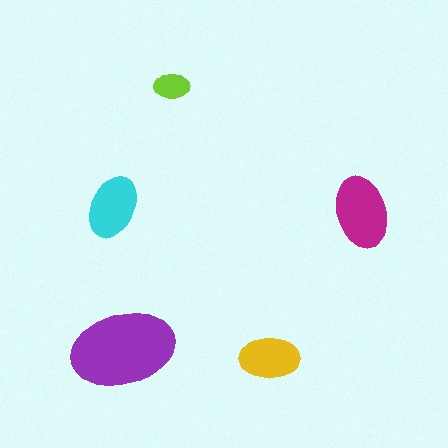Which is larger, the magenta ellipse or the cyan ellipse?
The magenta one.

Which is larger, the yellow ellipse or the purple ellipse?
The purple one.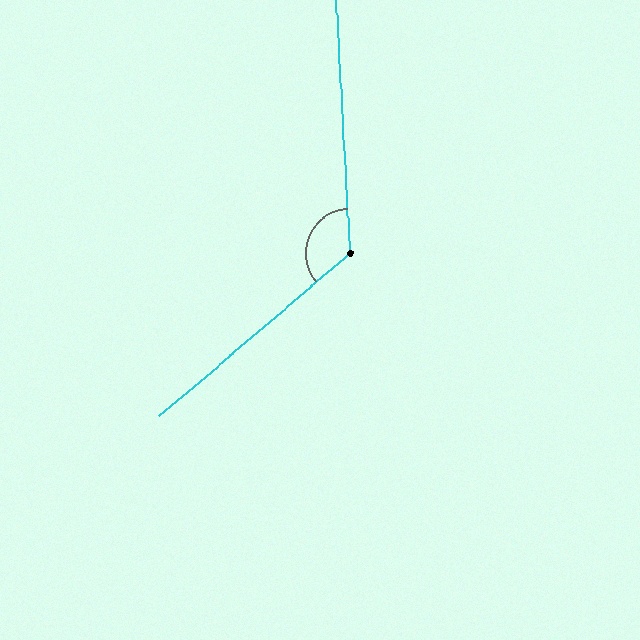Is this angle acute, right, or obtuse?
It is obtuse.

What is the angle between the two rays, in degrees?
Approximately 127 degrees.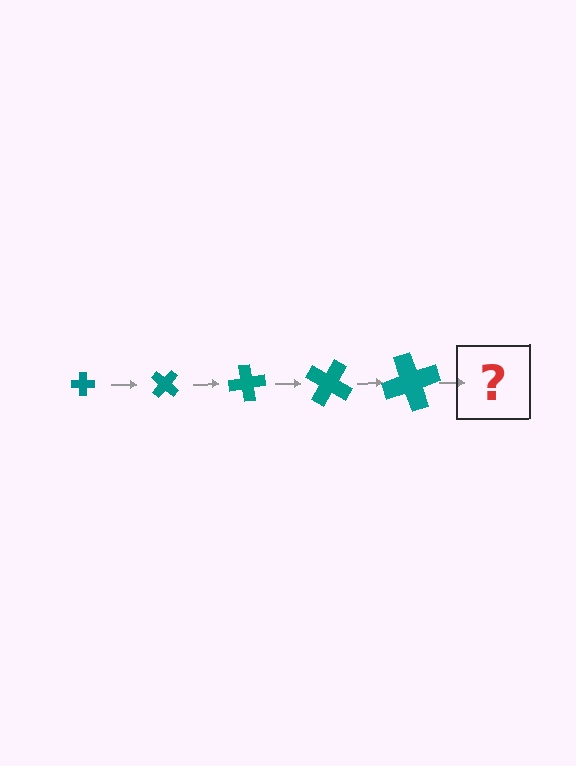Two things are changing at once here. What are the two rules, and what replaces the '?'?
The two rules are that the cross grows larger each step and it rotates 40 degrees each step. The '?' should be a cross, larger than the previous one and rotated 200 degrees from the start.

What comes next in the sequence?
The next element should be a cross, larger than the previous one and rotated 200 degrees from the start.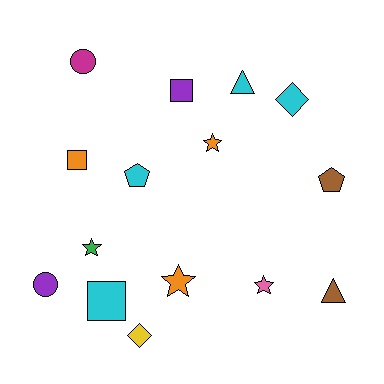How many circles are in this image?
There are 2 circles.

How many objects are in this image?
There are 15 objects.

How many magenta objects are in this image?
There is 1 magenta object.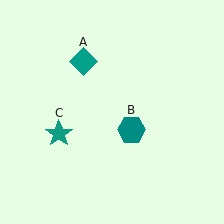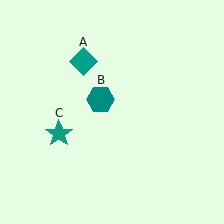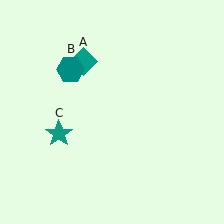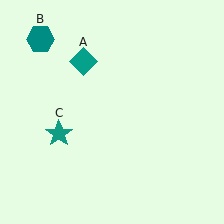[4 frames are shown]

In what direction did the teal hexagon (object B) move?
The teal hexagon (object B) moved up and to the left.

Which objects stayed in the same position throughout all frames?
Teal diamond (object A) and teal star (object C) remained stationary.